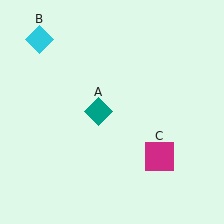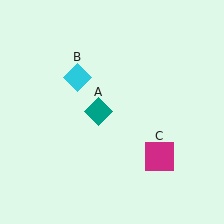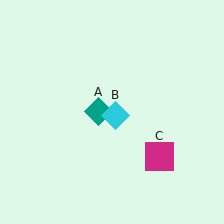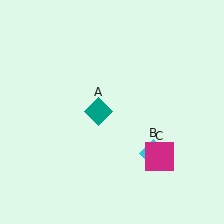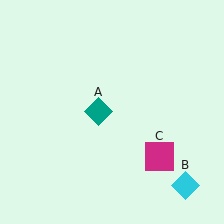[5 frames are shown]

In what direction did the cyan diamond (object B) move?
The cyan diamond (object B) moved down and to the right.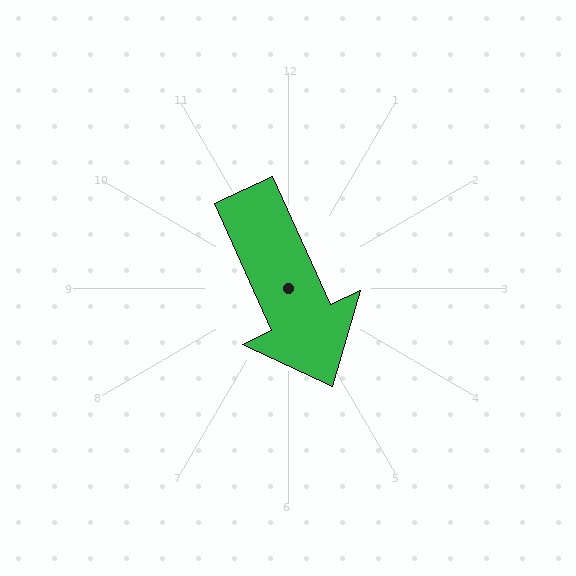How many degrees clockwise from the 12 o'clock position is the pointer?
Approximately 156 degrees.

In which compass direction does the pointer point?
Southeast.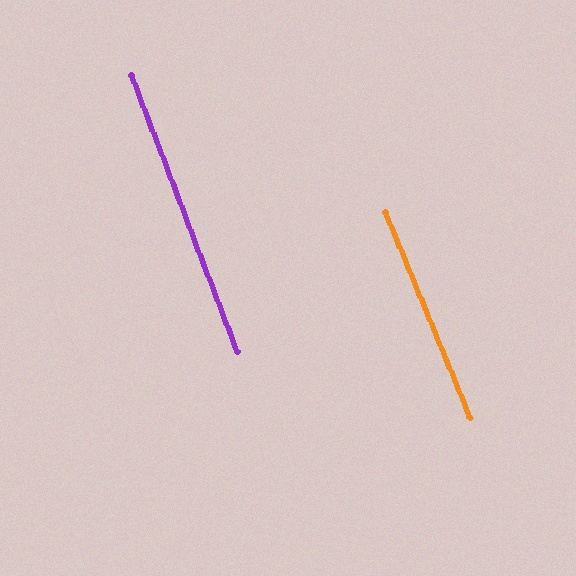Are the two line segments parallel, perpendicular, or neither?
Parallel — their directions differ by only 1.5°.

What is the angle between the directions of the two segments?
Approximately 2 degrees.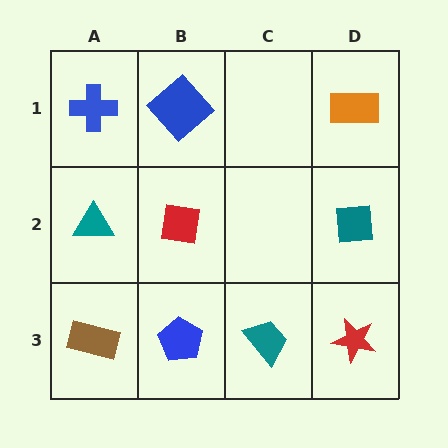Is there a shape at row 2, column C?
No, that cell is empty.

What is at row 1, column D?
An orange rectangle.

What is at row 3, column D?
A red star.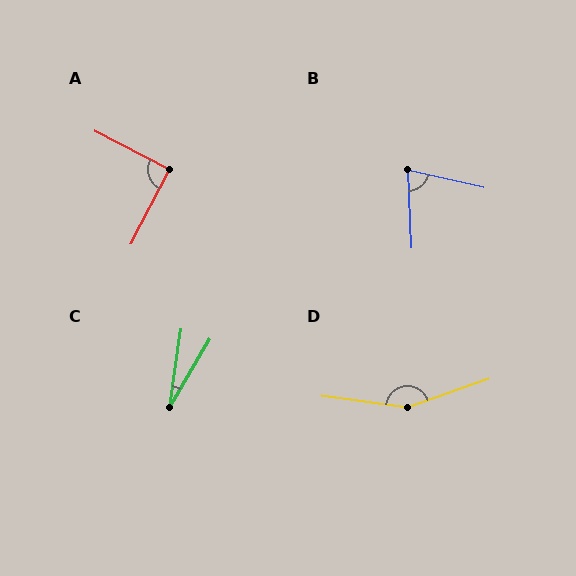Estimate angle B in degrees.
Approximately 75 degrees.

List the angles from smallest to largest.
C (23°), B (75°), A (89°), D (153°).